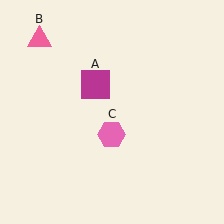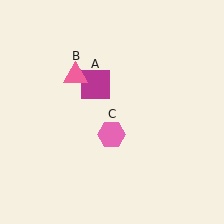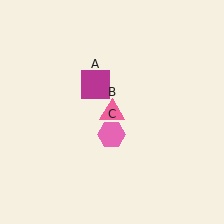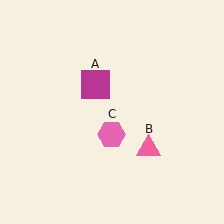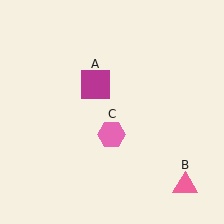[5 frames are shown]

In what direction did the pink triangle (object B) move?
The pink triangle (object B) moved down and to the right.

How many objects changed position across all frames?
1 object changed position: pink triangle (object B).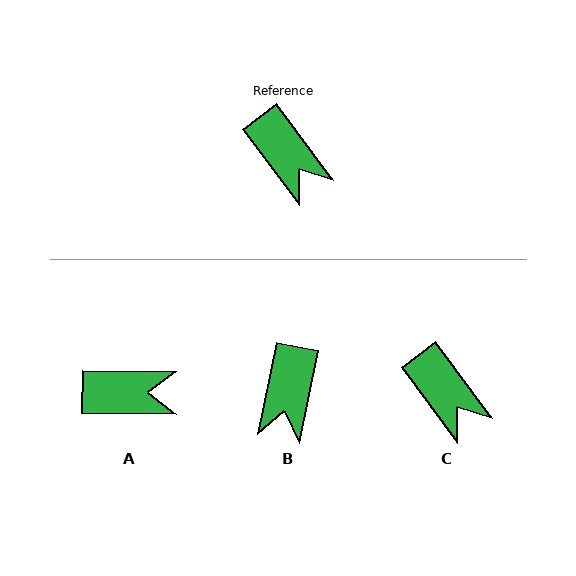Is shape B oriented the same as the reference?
No, it is off by about 48 degrees.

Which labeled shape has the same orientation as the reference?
C.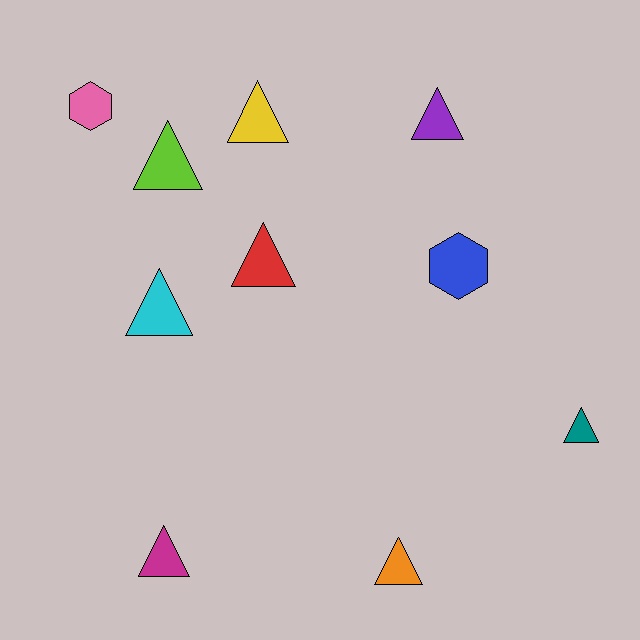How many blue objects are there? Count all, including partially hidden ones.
There is 1 blue object.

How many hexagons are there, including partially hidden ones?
There are 2 hexagons.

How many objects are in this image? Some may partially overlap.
There are 10 objects.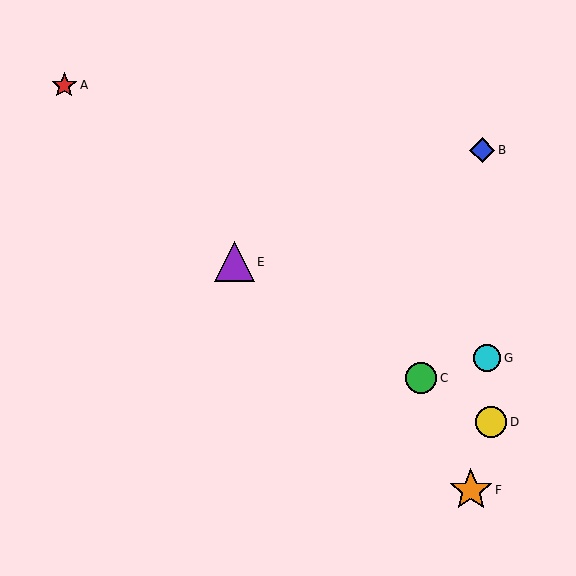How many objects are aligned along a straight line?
3 objects (C, D, E) are aligned along a straight line.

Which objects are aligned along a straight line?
Objects C, D, E are aligned along a straight line.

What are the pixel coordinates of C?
Object C is at (421, 378).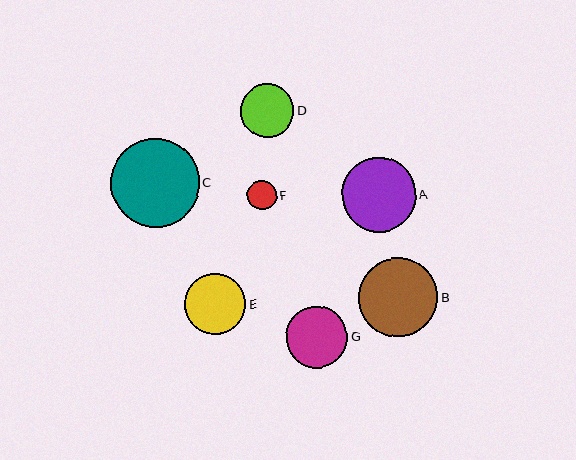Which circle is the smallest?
Circle F is the smallest with a size of approximately 29 pixels.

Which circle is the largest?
Circle C is the largest with a size of approximately 89 pixels.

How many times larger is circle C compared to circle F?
Circle C is approximately 3.0 times the size of circle F.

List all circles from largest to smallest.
From largest to smallest: C, B, A, G, E, D, F.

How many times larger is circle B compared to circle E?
Circle B is approximately 1.3 times the size of circle E.